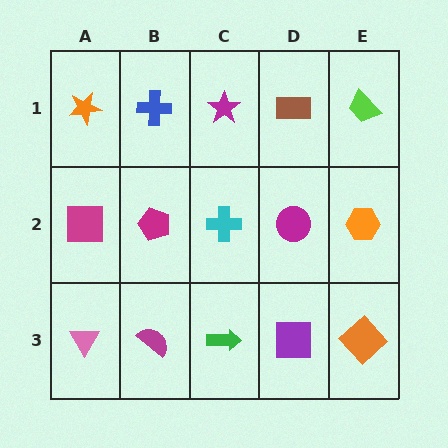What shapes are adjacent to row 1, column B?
A magenta pentagon (row 2, column B), an orange star (row 1, column A), a magenta star (row 1, column C).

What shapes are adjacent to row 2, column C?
A magenta star (row 1, column C), a green arrow (row 3, column C), a magenta pentagon (row 2, column B), a magenta circle (row 2, column D).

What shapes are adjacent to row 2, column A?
An orange star (row 1, column A), a pink triangle (row 3, column A), a magenta pentagon (row 2, column B).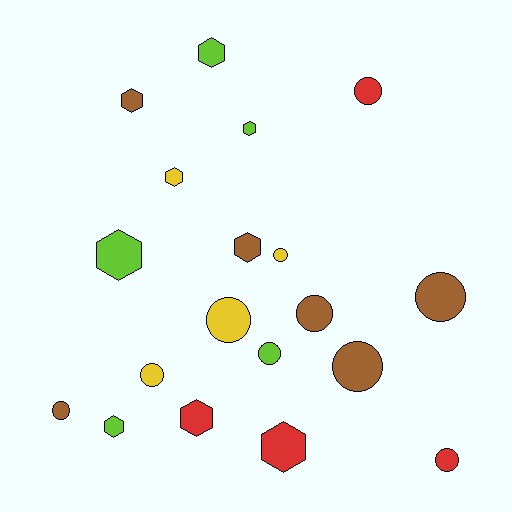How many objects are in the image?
There are 19 objects.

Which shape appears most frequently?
Circle, with 10 objects.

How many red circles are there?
There are 2 red circles.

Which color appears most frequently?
Brown, with 6 objects.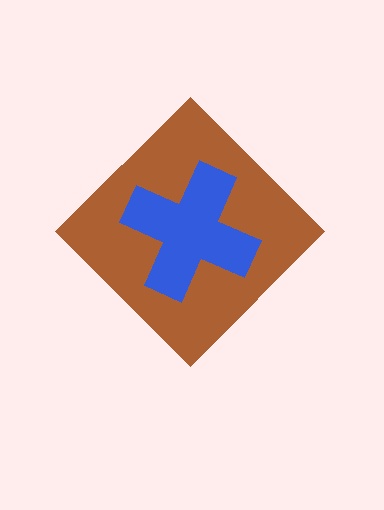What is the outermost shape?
The brown diamond.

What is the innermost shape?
The blue cross.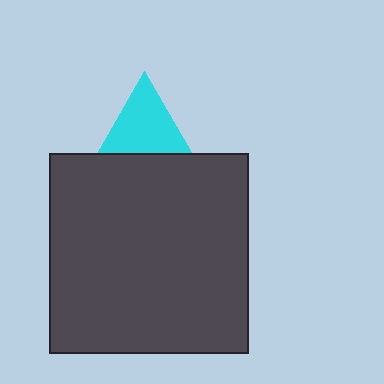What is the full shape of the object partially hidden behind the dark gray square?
The partially hidden object is a cyan triangle.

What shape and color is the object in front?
The object in front is a dark gray square.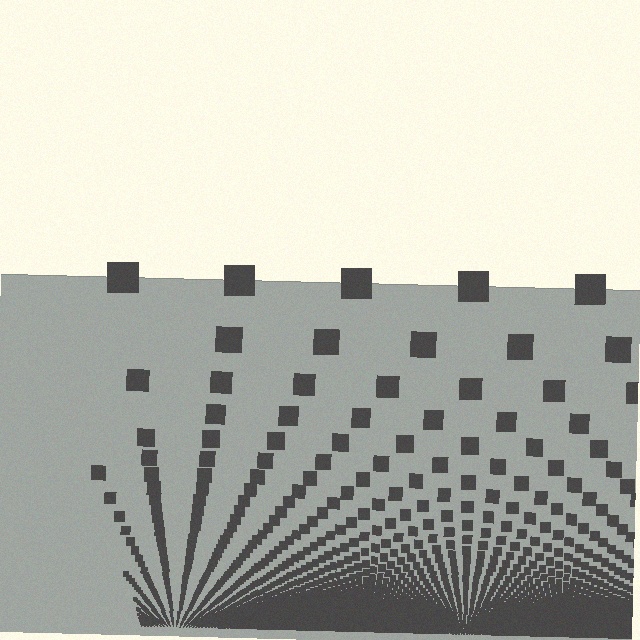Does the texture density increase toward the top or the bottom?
Density increases toward the bottom.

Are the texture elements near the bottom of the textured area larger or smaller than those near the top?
Smaller. The gradient is inverted — elements near the bottom are smaller and denser.